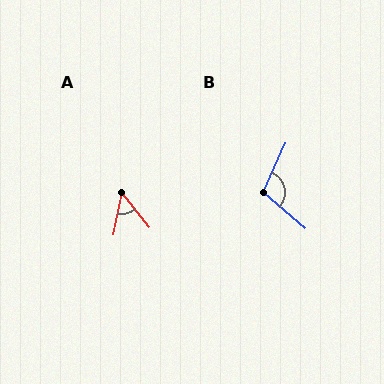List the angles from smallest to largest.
A (50°), B (106°).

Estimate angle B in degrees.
Approximately 106 degrees.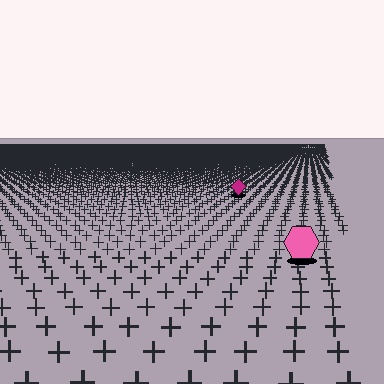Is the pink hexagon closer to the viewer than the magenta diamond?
Yes. The pink hexagon is closer — you can tell from the texture gradient: the ground texture is coarser near it.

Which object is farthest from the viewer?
The magenta diamond is farthest from the viewer. It appears smaller and the ground texture around it is denser.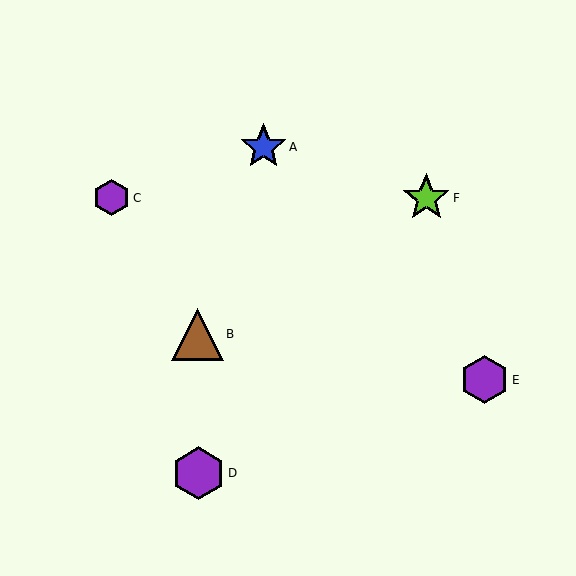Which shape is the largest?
The purple hexagon (labeled D) is the largest.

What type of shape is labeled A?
Shape A is a blue star.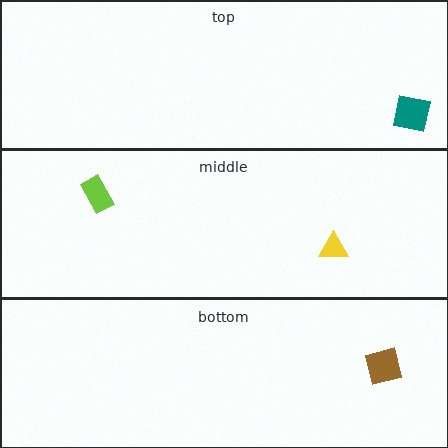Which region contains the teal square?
The top region.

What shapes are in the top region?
The teal square.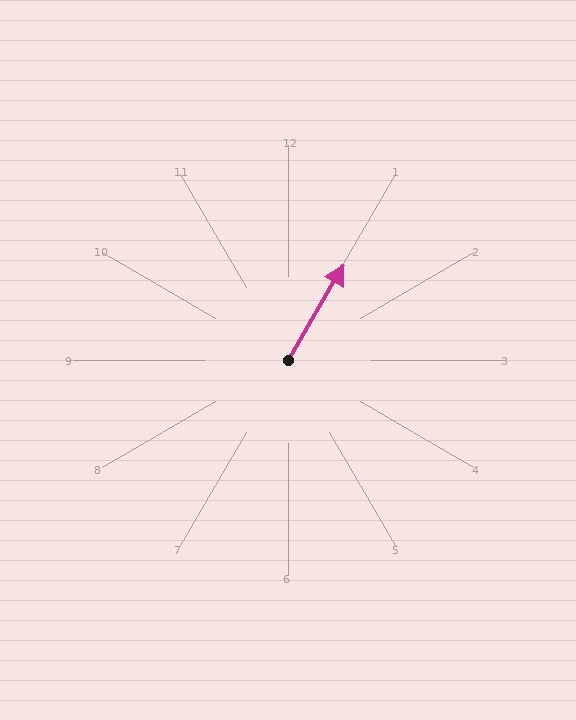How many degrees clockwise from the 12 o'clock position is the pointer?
Approximately 30 degrees.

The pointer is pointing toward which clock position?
Roughly 1 o'clock.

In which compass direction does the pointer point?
Northeast.